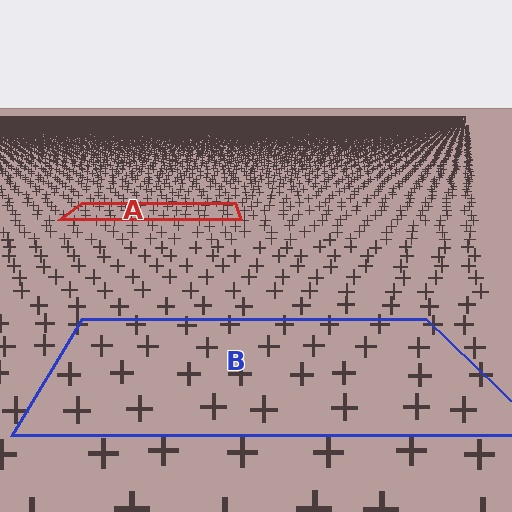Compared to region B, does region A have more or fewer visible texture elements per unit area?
Region A has more texture elements per unit area — they are packed more densely because it is farther away.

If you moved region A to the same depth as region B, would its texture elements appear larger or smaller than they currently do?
They would appear larger. At a closer depth, the same texture elements are projected at a bigger on-screen size.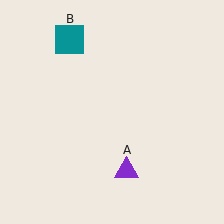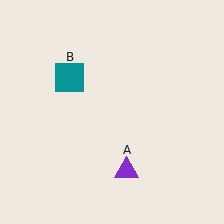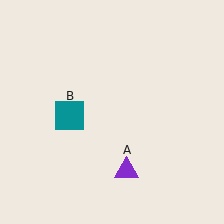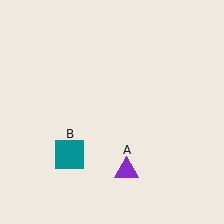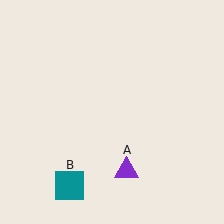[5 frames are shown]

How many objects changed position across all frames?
1 object changed position: teal square (object B).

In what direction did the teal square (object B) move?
The teal square (object B) moved down.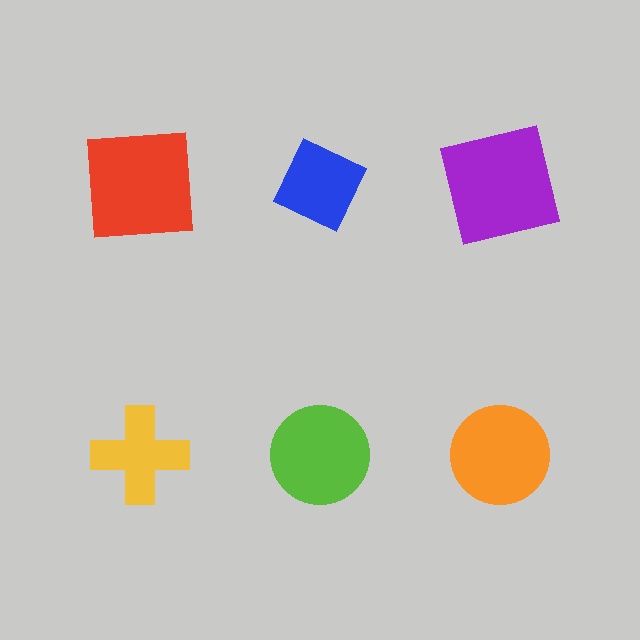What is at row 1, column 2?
A blue diamond.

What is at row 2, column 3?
An orange circle.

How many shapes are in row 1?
3 shapes.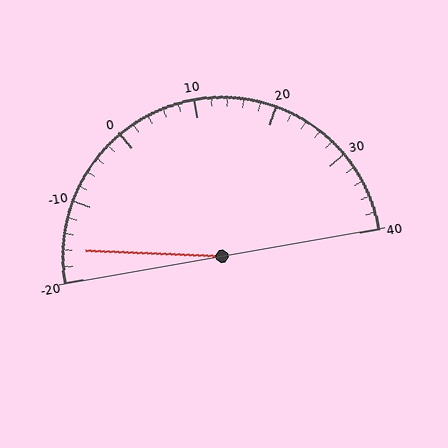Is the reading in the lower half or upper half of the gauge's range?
The reading is in the lower half of the range (-20 to 40).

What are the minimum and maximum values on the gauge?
The gauge ranges from -20 to 40.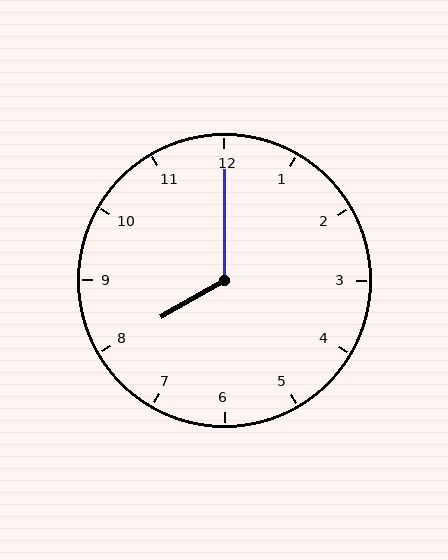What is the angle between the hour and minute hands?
Approximately 120 degrees.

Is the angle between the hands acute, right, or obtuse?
It is obtuse.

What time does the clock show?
8:00.